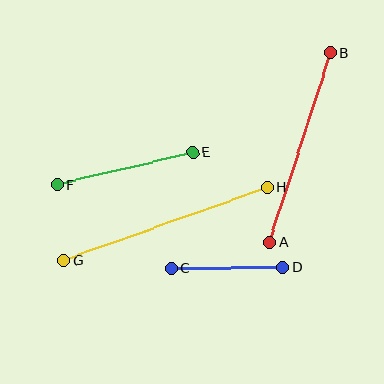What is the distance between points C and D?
The distance is approximately 111 pixels.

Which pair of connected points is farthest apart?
Points G and H are farthest apart.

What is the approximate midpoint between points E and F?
The midpoint is at approximately (125, 169) pixels.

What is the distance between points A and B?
The distance is approximately 199 pixels.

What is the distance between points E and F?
The distance is approximately 139 pixels.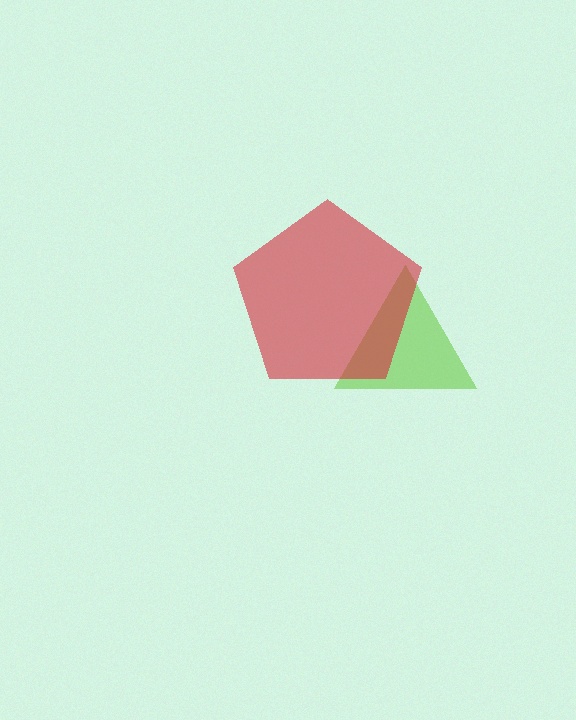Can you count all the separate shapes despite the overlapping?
Yes, there are 2 separate shapes.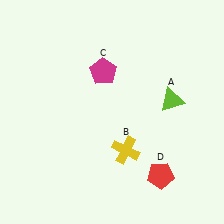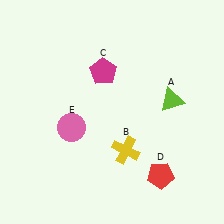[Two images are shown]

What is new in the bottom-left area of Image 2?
A pink circle (E) was added in the bottom-left area of Image 2.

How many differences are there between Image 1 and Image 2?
There is 1 difference between the two images.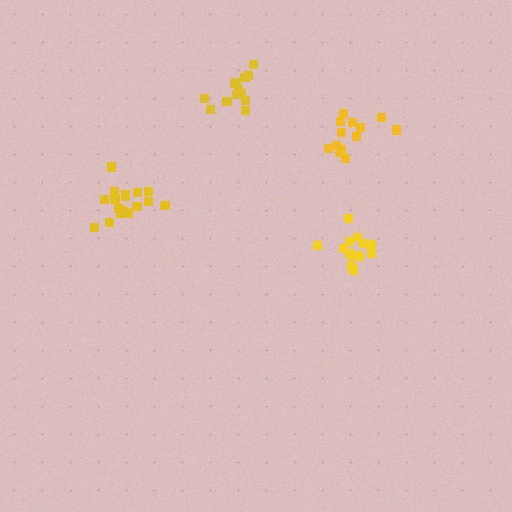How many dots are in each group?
Group 1: 13 dots, Group 2: 13 dots, Group 3: 14 dots, Group 4: 18 dots (58 total).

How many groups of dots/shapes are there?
There are 4 groups.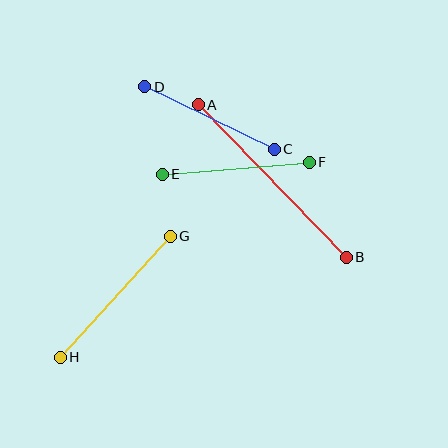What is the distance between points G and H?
The distance is approximately 163 pixels.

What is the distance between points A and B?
The distance is approximately 212 pixels.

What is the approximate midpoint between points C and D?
The midpoint is at approximately (210, 118) pixels.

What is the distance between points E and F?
The distance is approximately 148 pixels.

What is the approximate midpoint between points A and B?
The midpoint is at approximately (272, 181) pixels.